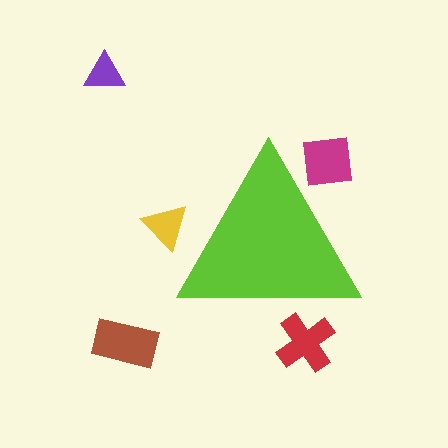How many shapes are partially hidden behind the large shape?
3 shapes are partially hidden.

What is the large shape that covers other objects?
A lime triangle.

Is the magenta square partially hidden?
Yes, the magenta square is partially hidden behind the lime triangle.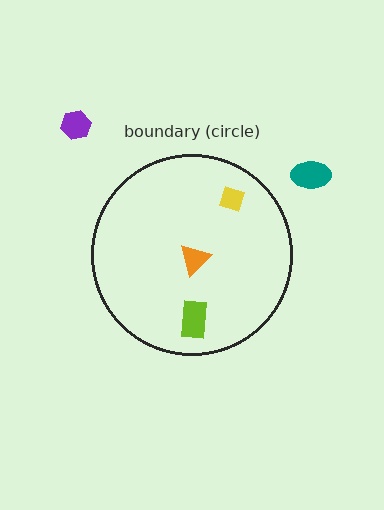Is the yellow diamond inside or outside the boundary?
Inside.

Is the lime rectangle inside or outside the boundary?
Inside.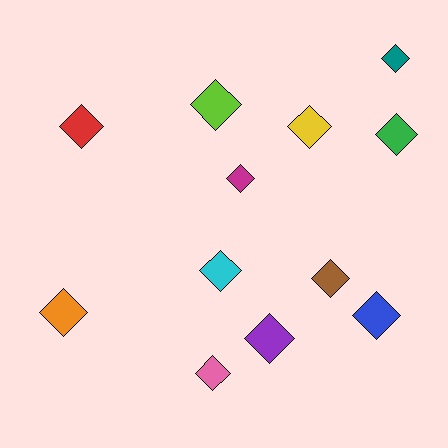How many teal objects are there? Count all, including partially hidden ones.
There is 1 teal object.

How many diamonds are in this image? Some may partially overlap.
There are 12 diamonds.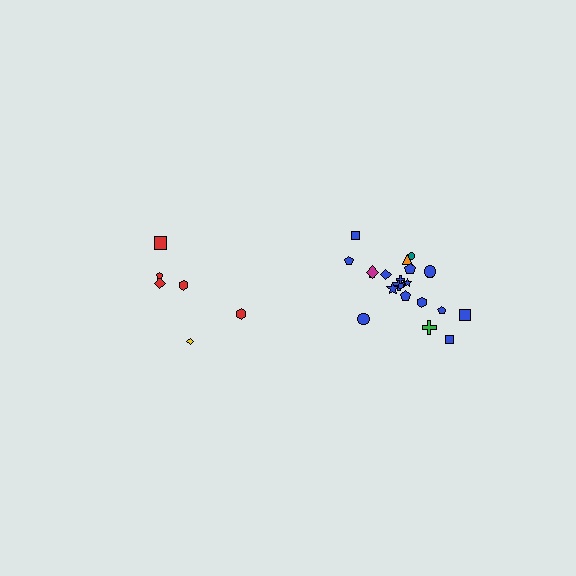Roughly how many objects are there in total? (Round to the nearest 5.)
Roughly 30 objects in total.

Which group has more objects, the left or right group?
The right group.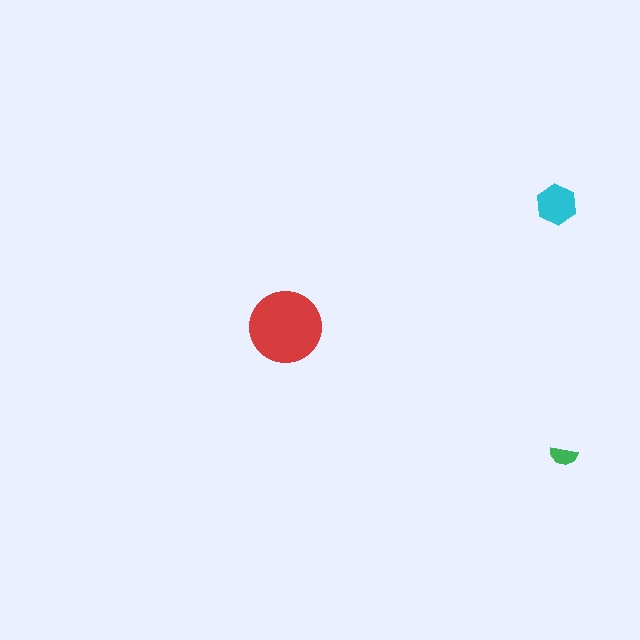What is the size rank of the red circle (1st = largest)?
1st.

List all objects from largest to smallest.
The red circle, the cyan hexagon, the green semicircle.